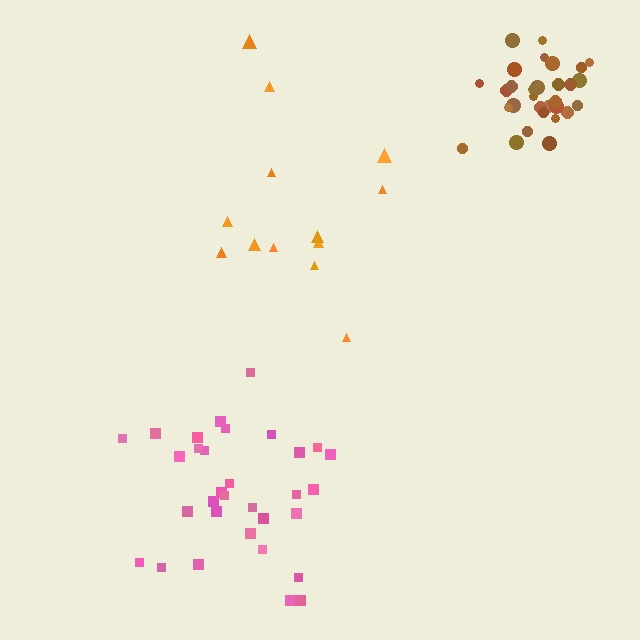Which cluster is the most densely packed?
Brown.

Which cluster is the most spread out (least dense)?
Orange.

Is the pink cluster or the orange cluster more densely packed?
Pink.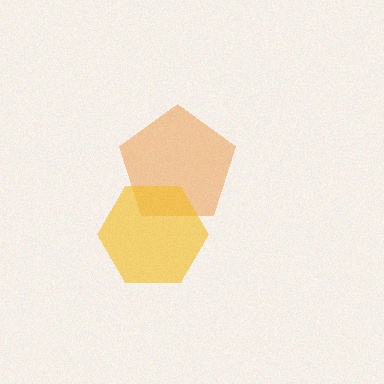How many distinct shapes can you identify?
There are 2 distinct shapes: an orange pentagon, a yellow hexagon.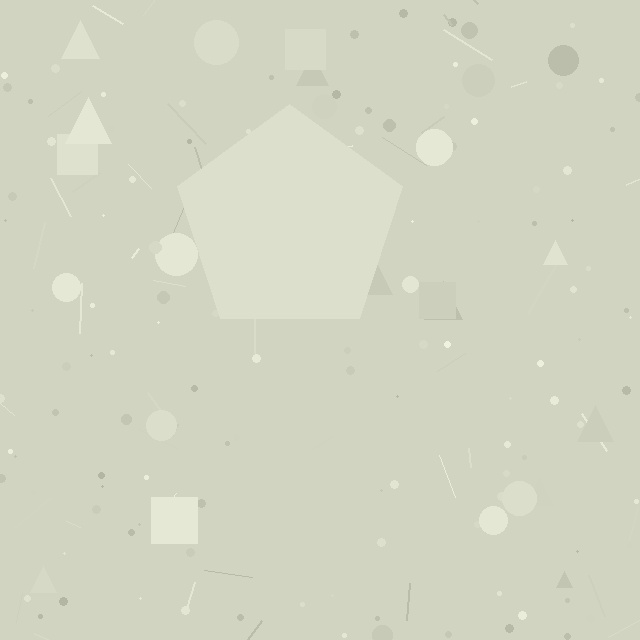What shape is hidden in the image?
A pentagon is hidden in the image.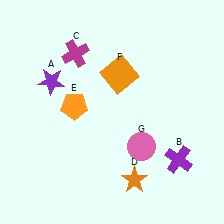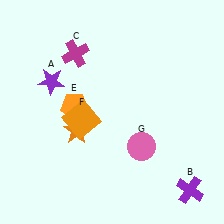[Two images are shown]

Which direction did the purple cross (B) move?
The purple cross (B) moved down.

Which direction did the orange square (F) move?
The orange square (F) moved down.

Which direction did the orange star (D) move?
The orange star (D) moved left.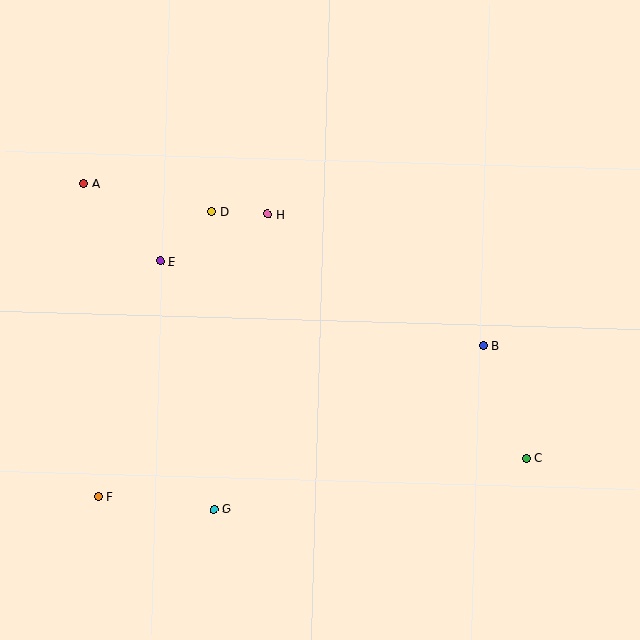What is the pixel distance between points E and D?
The distance between E and D is 72 pixels.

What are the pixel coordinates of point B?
Point B is at (483, 345).